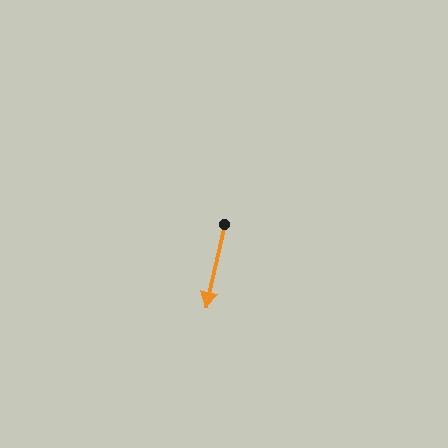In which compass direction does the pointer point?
South.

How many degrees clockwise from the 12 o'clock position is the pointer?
Approximately 192 degrees.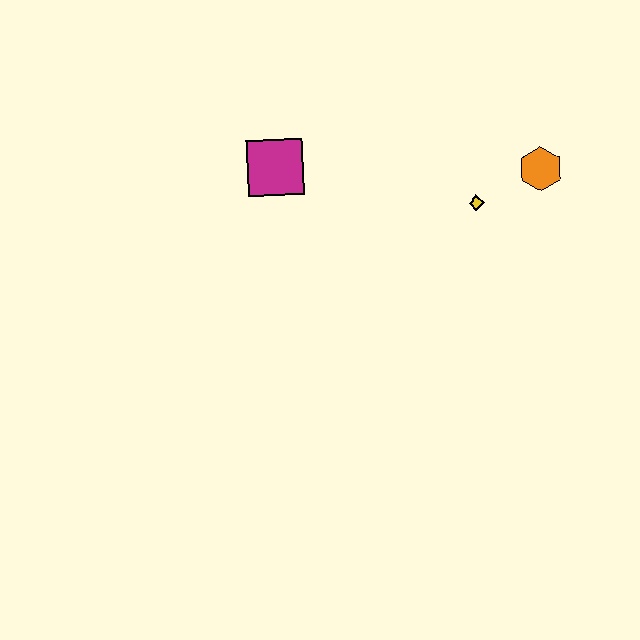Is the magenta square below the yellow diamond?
No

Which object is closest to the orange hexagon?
The yellow diamond is closest to the orange hexagon.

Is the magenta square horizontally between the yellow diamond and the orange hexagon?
No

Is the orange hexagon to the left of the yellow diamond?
No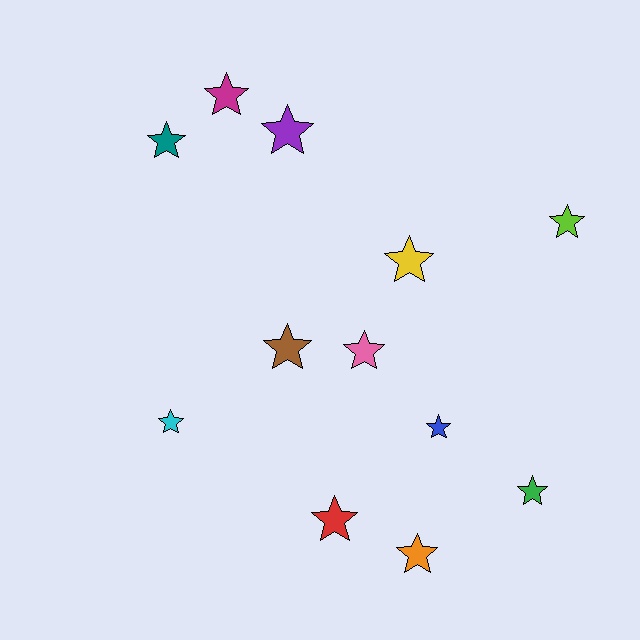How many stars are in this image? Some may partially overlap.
There are 12 stars.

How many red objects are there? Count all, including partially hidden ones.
There is 1 red object.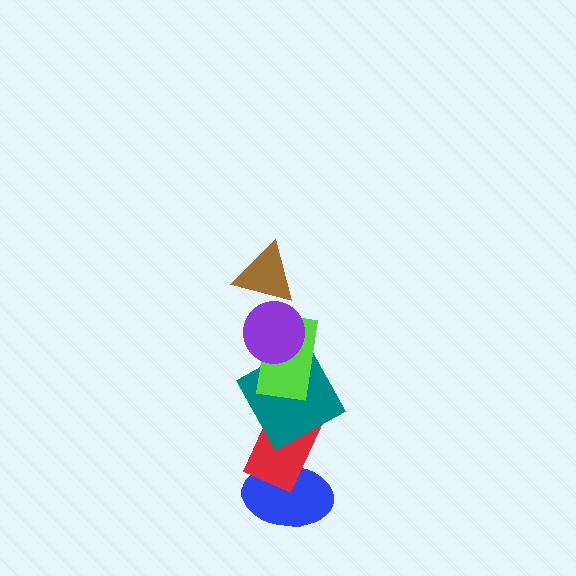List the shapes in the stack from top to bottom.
From top to bottom: the brown triangle, the purple circle, the lime rectangle, the teal square, the red rectangle, the blue ellipse.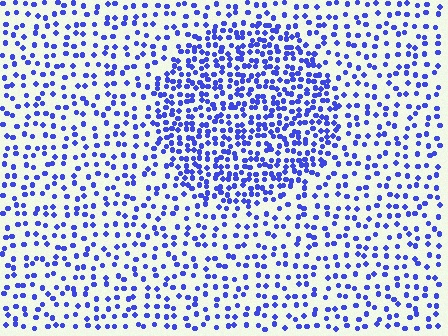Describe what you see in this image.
The image contains small blue elements arranged at two different densities. A circle-shaped region is visible where the elements are more densely packed than the surrounding area.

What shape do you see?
I see a circle.